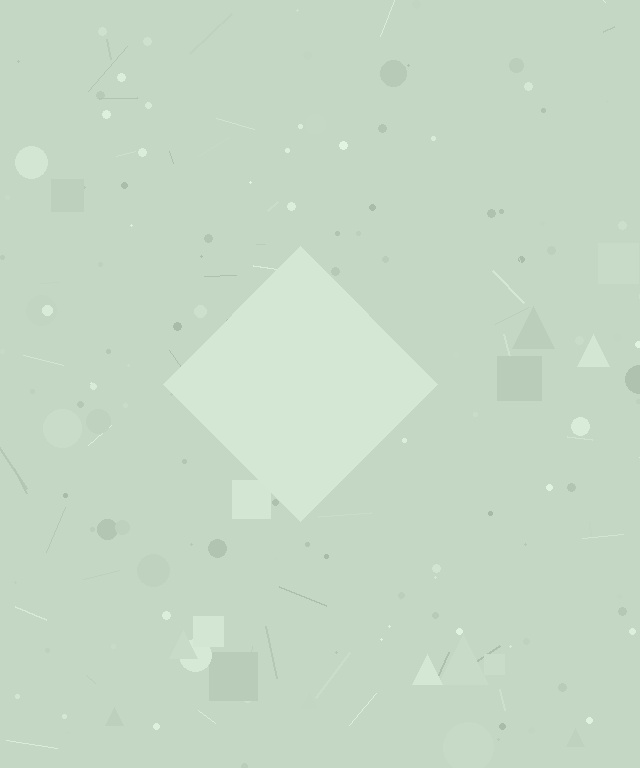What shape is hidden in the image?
A diamond is hidden in the image.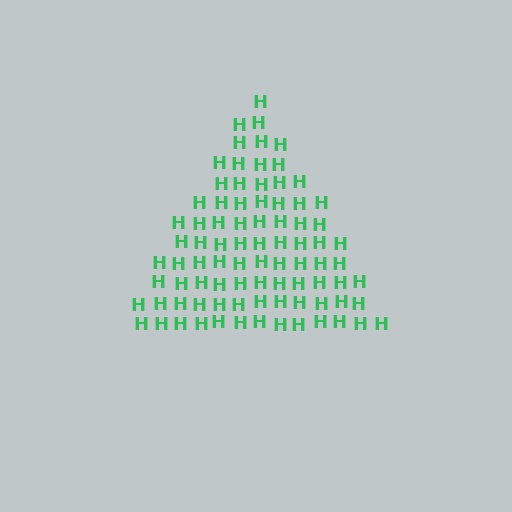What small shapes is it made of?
It is made of small letter H's.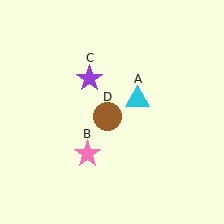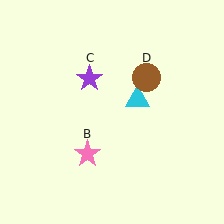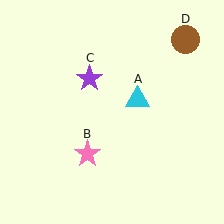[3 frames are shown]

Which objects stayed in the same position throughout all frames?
Cyan triangle (object A) and pink star (object B) and purple star (object C) remained stationary.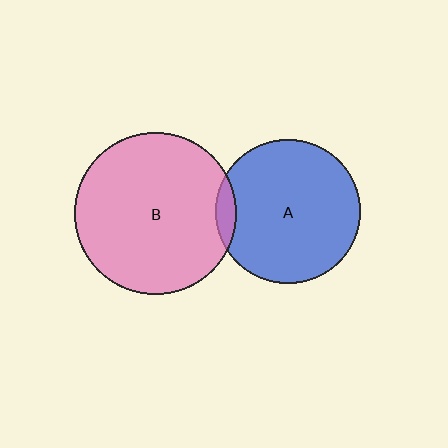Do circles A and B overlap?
Yes.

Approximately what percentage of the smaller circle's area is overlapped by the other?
Approximately 5%.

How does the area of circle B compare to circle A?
Approximately 1.2 times.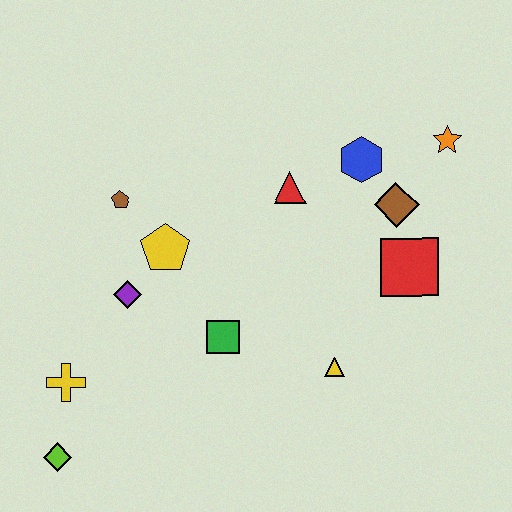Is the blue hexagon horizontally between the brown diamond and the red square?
No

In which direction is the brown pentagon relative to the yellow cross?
The brown pentagon is above the yellow cross.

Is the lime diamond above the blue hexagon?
No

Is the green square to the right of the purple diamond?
Yes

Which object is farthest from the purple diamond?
The orange star is farthest from the purple diamond.